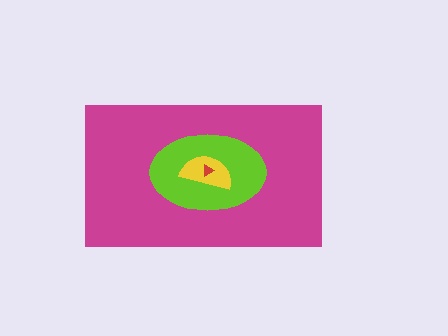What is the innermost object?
The red triangle.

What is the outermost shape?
The magenta rectangle.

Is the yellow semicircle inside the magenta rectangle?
Yes.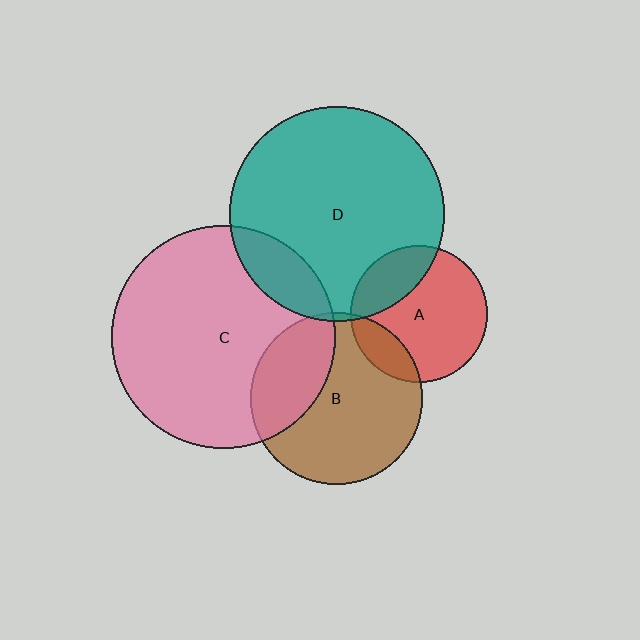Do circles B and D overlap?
Yes.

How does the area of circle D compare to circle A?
Approximately 2.4 times.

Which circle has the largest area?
Circle C (pink).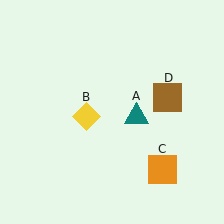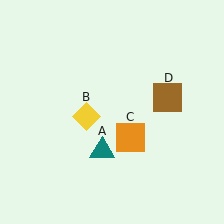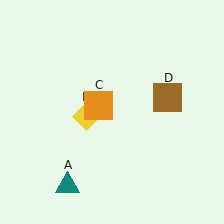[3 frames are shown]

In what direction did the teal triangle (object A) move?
The teal triangle (object A) moved down and to the left.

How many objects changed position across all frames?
2 objects changed position: teal triangle (object A), orange square (object C).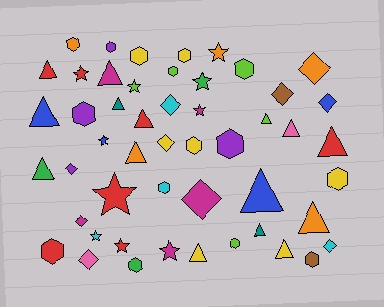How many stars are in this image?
There are 10 stars.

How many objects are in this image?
There are 50 objects.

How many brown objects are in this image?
There are 2 brown objects.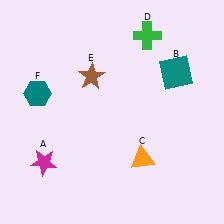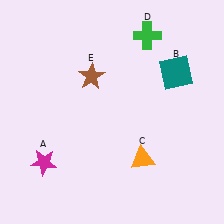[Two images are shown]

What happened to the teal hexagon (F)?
The teal hexagon (F) was removed in Image 2. It was in the top-left area of Image 1.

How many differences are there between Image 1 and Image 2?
There is 1 difference between the two images.